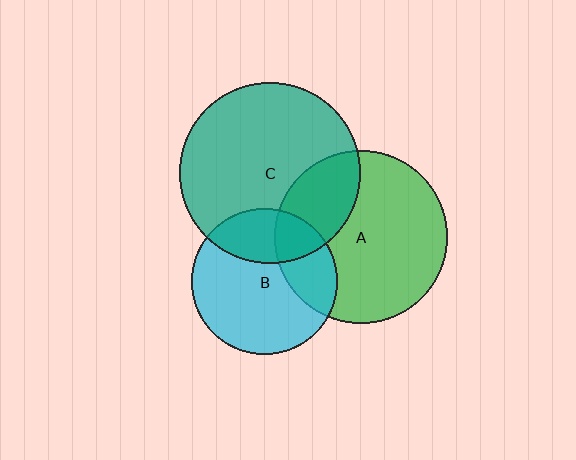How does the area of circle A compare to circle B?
Approximately 1.4 times.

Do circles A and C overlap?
Yes.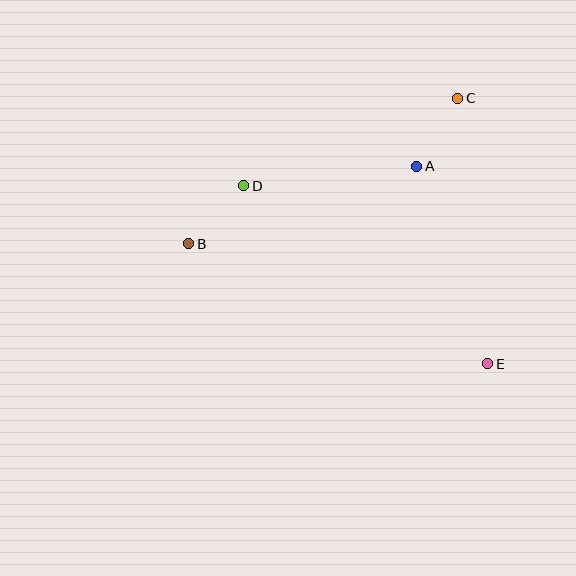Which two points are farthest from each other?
Points B and E are farthest from each other.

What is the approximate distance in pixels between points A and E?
The distance between A and E is approximately 210 pixels.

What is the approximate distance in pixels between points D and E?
The distance between D and E is approximately 302 pixels.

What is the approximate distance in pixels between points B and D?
The distance between B and D is approximately 80 pixels.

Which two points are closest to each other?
Points A and C are closest to each other.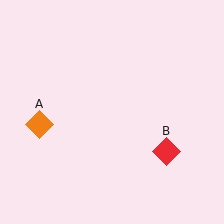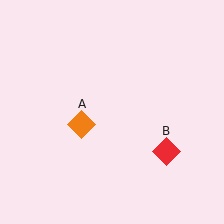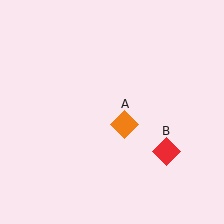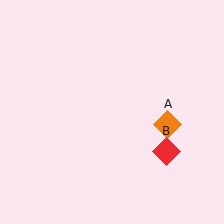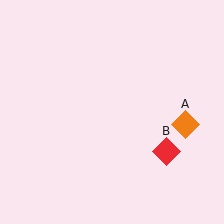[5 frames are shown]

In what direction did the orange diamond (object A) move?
The orange diamond (object A) moved right.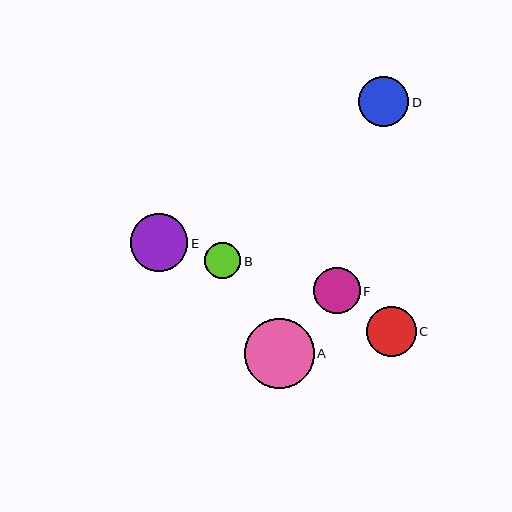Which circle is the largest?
Circle A is the largest with a size of approximately 69 pixels.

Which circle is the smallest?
Circle B is the smallest with a size of approximately 36 pixels.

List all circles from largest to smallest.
From largest to smallest: A, E, D, C, F, B.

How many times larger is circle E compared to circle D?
Circle E is approximately 1.1 times the size of circle D.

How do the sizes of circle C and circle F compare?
Circle C and circle F are approximately the same size.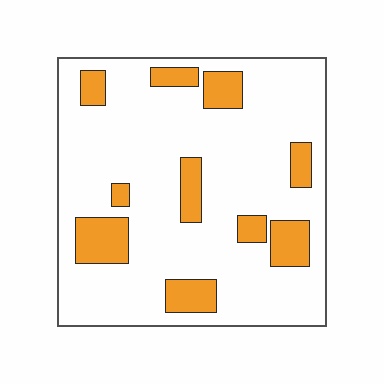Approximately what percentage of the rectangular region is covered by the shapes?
Approximately 20%.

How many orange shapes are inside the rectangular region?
10.